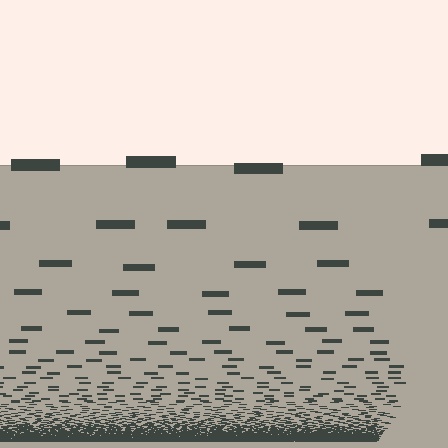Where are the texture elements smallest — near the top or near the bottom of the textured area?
Near the bottom.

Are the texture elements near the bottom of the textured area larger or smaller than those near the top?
Smaller. The gradient is inverted — elements near the bottom are smaller and denser.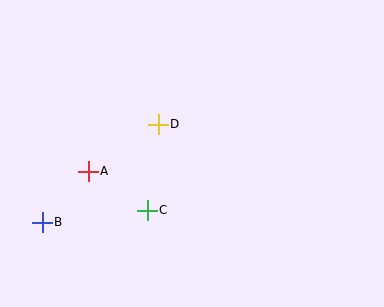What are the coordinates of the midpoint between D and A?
The midpoint between D and A is at (123, 148).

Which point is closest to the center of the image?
Point D at (158, 124) is closest to the center.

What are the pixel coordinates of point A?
Point A is at (88, 171).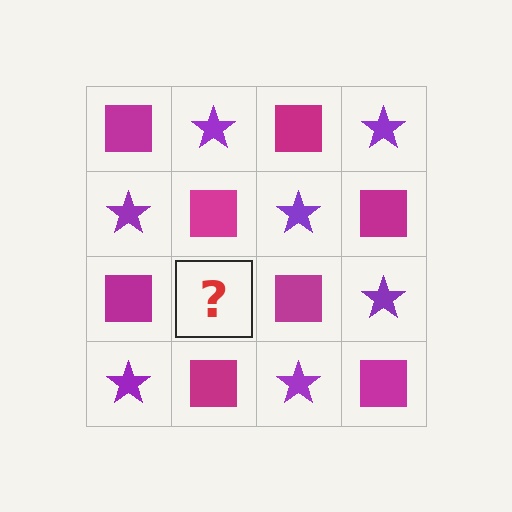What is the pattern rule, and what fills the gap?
The rule is that it alternates magenta square and purple star in a checkerboard pattern. The gap should be filled with a purple star.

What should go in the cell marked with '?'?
The missing cell should contain a purple star.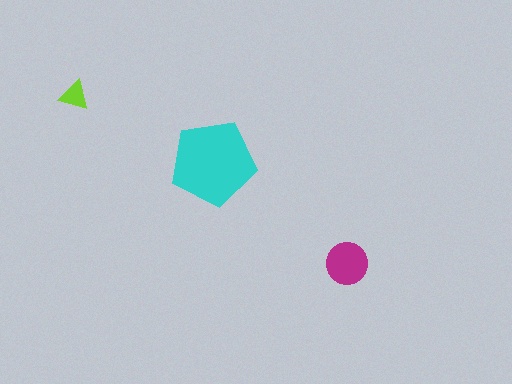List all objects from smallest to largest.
The lime triangle, the magenta circle, the cyan pentagon.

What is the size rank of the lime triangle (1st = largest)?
3rd.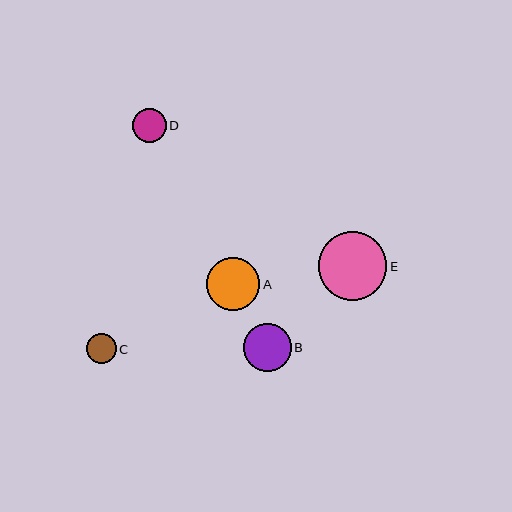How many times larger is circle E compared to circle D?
Circle E is approximately 2.0 times the size of circle D.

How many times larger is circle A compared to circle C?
Circle A is approximately 1.8 times the size of circle C.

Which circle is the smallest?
Circle C is the smallest with a size of approximately 30 pixels.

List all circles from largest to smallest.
From largest to smallest: E, A, B, D, C.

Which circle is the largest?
Circle E is the largest with a size of approximately 69 pixels.